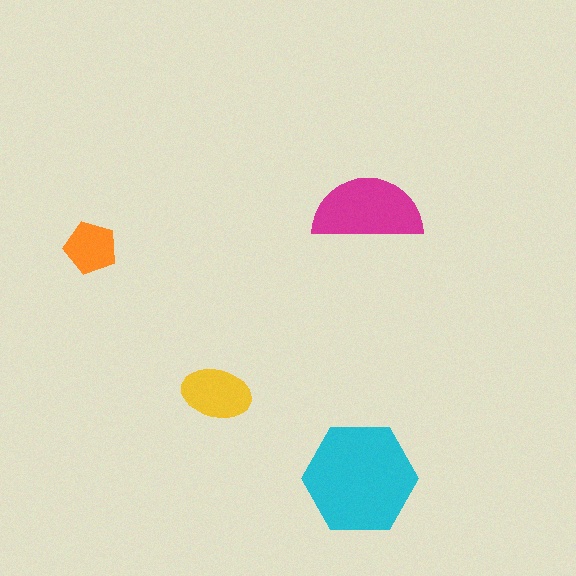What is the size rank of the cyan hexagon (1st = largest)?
1st.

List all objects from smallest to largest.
The orange pentagon, the yellow ellipse, the magenta semicircle, the cyan hexagon.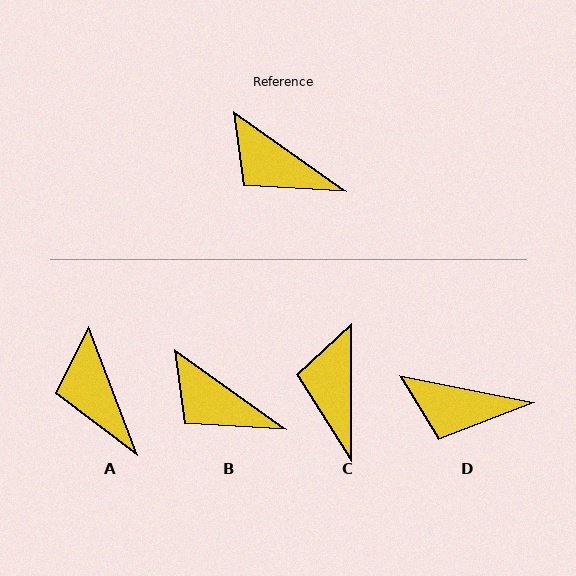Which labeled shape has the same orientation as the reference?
B.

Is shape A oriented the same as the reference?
No, it is off by about 34 degrees.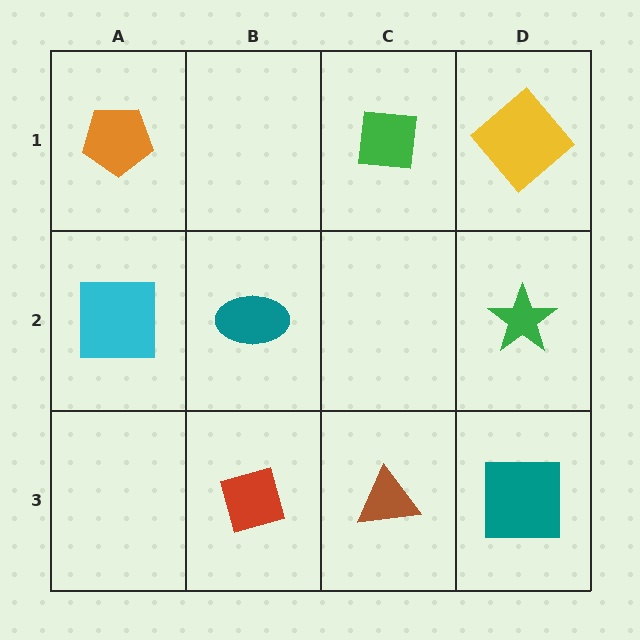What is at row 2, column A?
A cyan square.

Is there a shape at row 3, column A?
No, that cell is empty.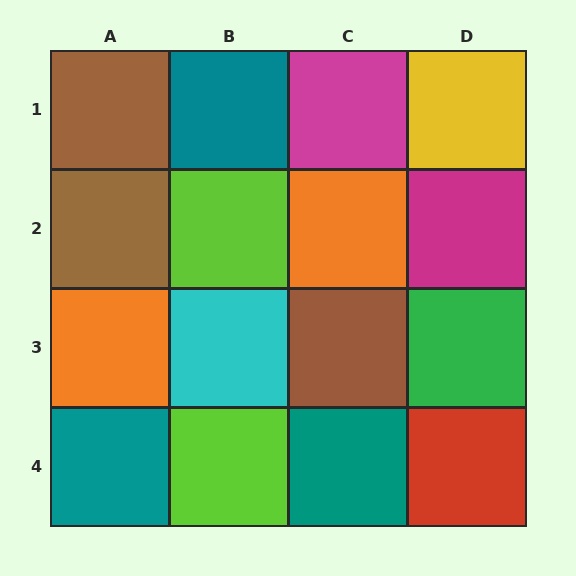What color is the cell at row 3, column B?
Cyan.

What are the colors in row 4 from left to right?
Teal, lime, teal, red.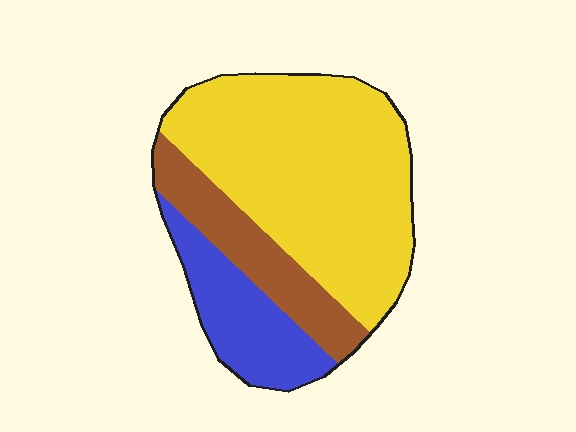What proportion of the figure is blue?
Blue takes up between a sixth and a third of the figure.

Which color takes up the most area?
Yellow, at roughly 60%.